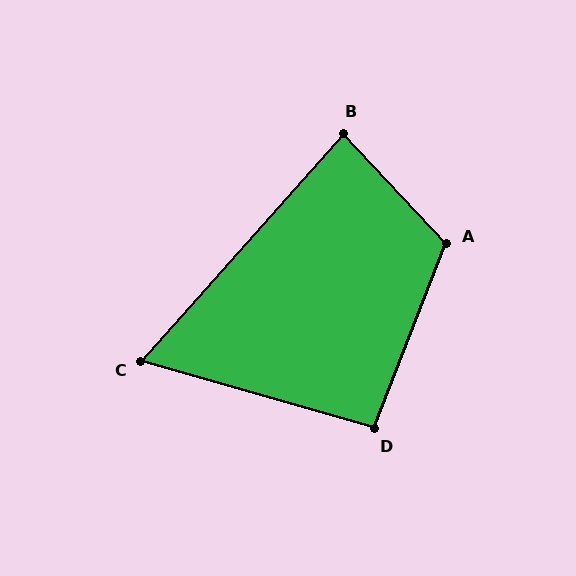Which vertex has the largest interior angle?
A, at approximately 116 degrees.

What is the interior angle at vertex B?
Approximately 85 degrees (acute).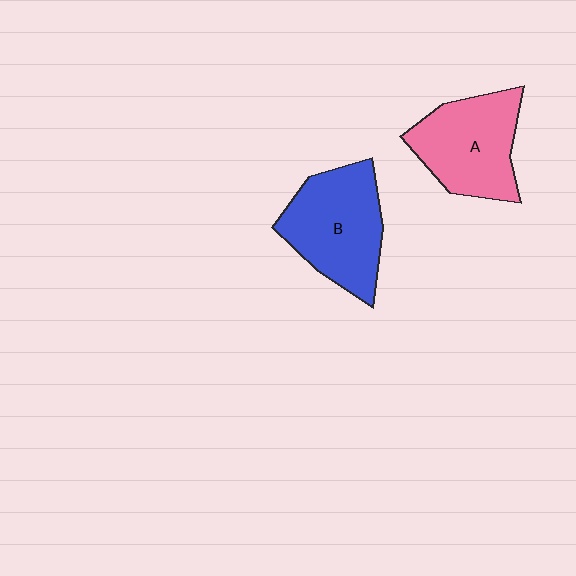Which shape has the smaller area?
Shape A (pink).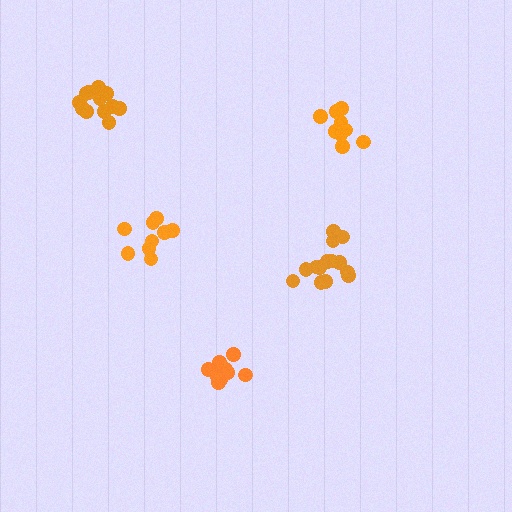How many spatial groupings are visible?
There are 5 spatial groupings.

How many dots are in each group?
Group 1: 9 dots, Group 2: 14 dots, Group 3: 13 dots, Group 4: 9 dots, Group 5: 11 dots (56 total).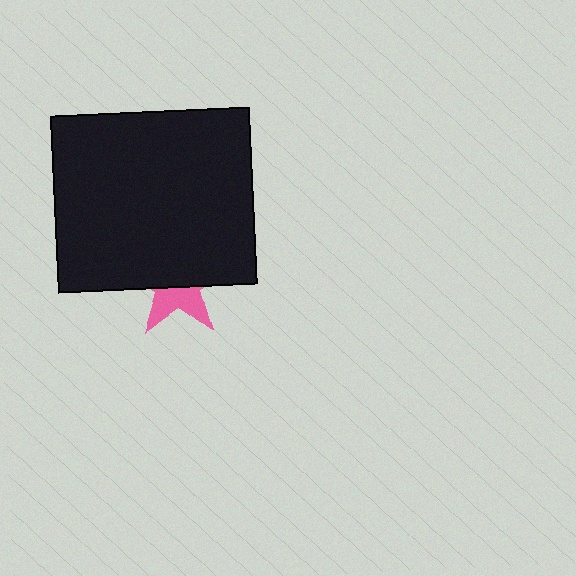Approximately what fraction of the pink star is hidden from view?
Roughly 59% of the pink star is hidden behind the black rectangle.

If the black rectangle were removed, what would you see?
You would see the complete pink star.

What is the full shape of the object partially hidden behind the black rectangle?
The partially hidden object is a pink star.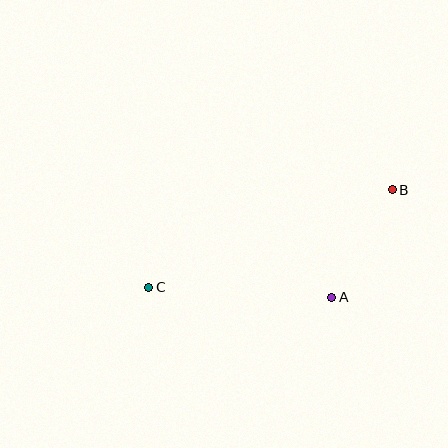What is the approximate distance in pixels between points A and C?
The distance between A and C is approximately 184 pixels.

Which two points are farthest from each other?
Points B and C are farthest from each other.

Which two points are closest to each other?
Points A and B are closest to each other.